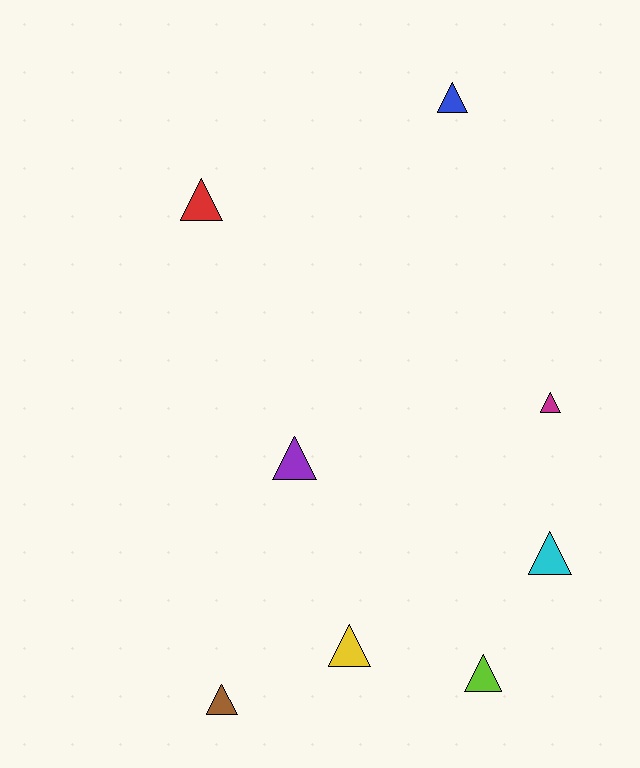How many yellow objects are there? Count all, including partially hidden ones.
There is 1 yellow object.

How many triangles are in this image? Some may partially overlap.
There are 8 triangles.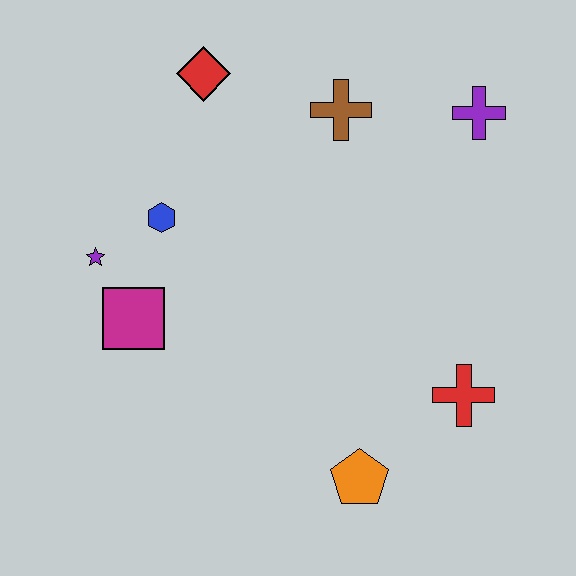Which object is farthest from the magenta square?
The purple cross is farthest from the magenta square.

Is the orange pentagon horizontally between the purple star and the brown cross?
No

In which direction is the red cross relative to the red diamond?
The red cross is below the red diamond.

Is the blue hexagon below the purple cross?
Yes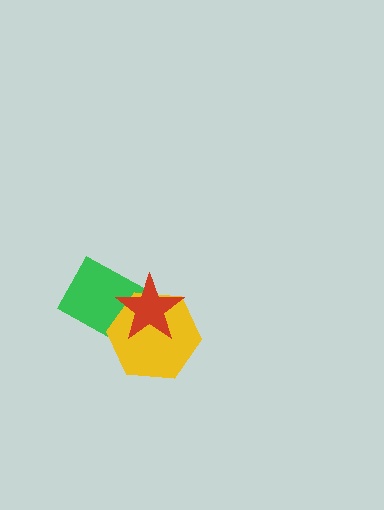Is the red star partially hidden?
No, no other shape covers it.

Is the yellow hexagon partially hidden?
Yes, it is partially covered by another shape.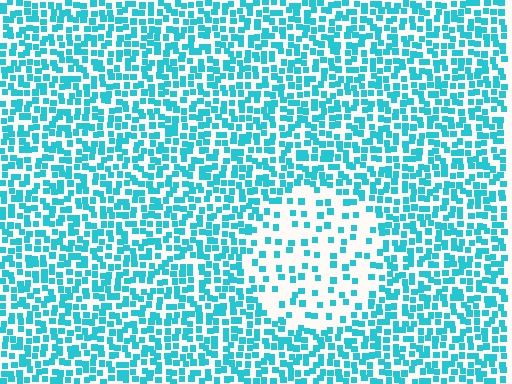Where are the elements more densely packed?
The elements are more densely packed outside the circle boundary.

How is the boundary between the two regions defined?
The boundary is defined by a change in element density (approximately 2.5x ratio). All elements are the same color, size, and shape.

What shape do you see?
I see a circle.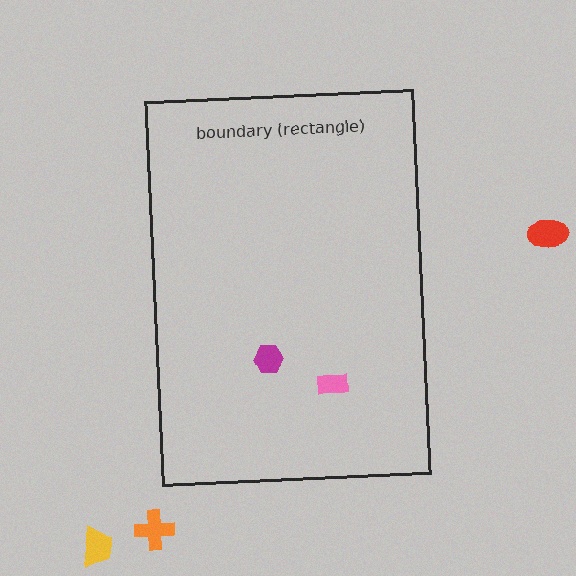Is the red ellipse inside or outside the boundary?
Outside.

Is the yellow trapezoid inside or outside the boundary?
Outside.